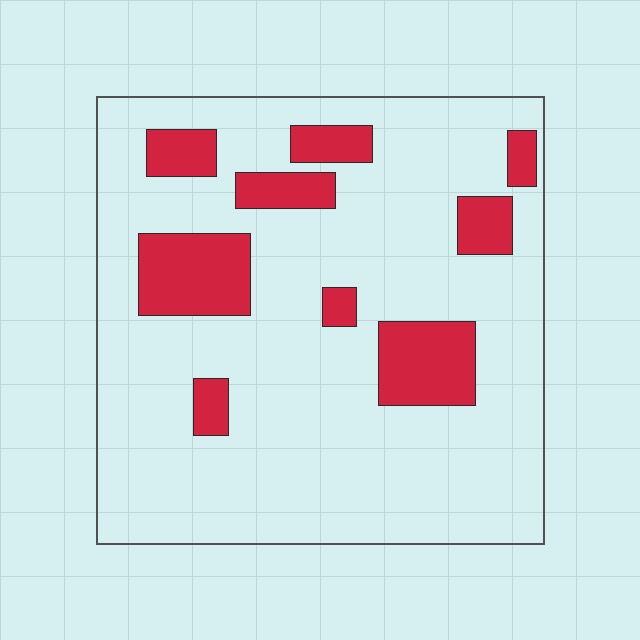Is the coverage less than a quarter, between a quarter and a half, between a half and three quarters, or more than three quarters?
Less than a quarter.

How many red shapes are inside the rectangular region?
9.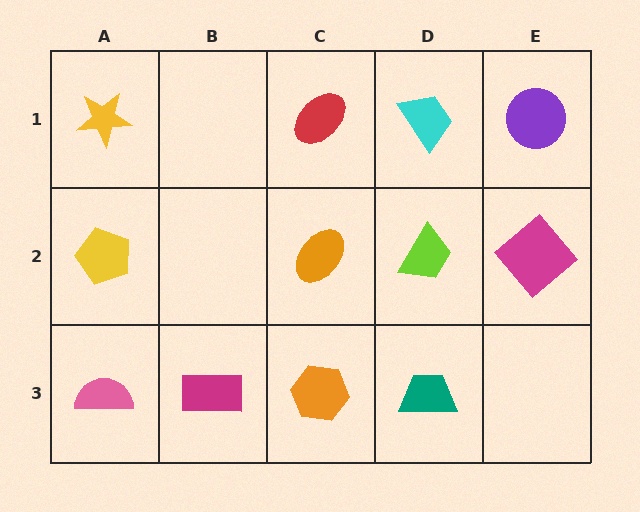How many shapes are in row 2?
4 shapes.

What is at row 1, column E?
A purple circle.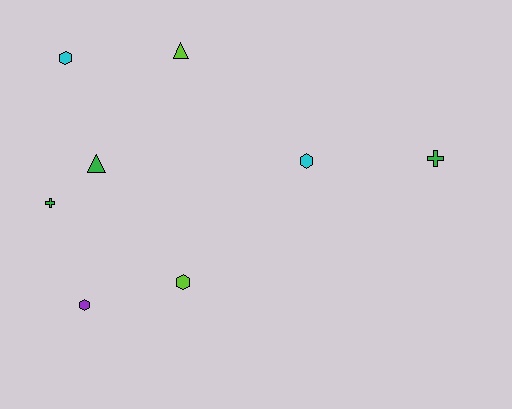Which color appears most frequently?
Green, with 3 objects.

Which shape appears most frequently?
Hexagon, with 4 objects.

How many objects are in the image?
There are 8 objects.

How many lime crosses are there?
There are no lime crosses.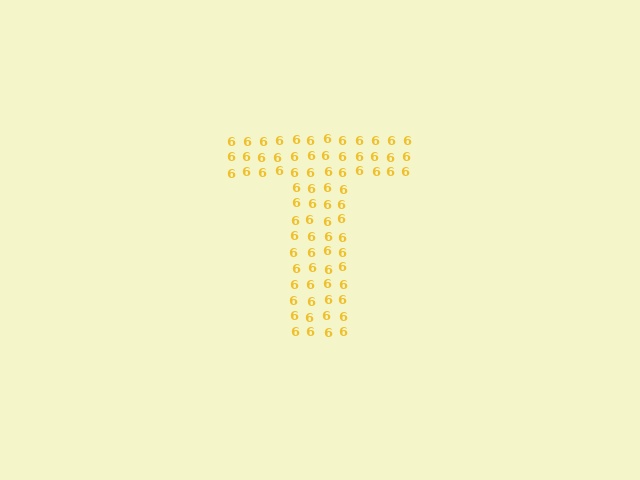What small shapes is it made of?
It is made of small digit 6's.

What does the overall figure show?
The overall figure shows the letter T.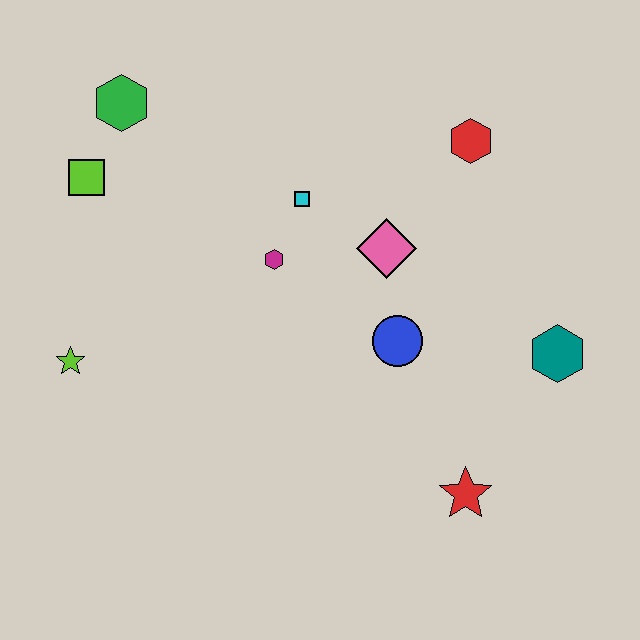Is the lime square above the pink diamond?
Yes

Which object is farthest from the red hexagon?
The lime star is farthest from the red hexagon.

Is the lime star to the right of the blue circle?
No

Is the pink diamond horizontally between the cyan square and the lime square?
No